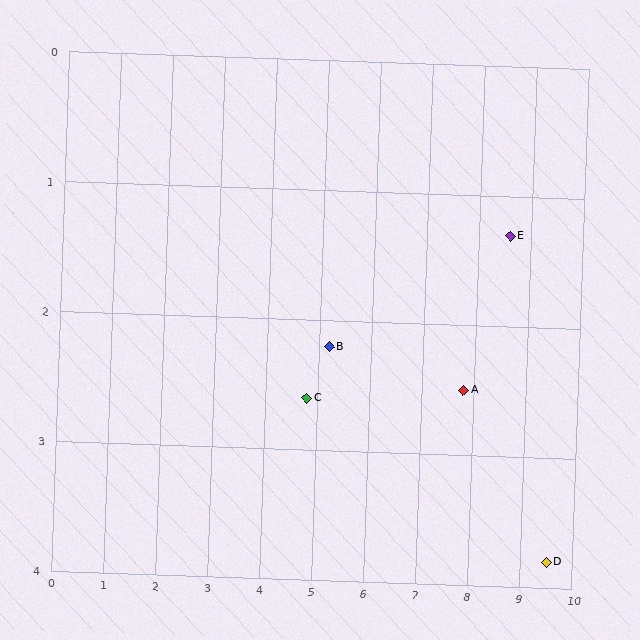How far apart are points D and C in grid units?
Points D and C are about 4.9 grid units apart.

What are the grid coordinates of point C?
Point C is at approximately (4.8, 2.6).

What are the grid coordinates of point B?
Point B is at approximately (5.2, 2.2).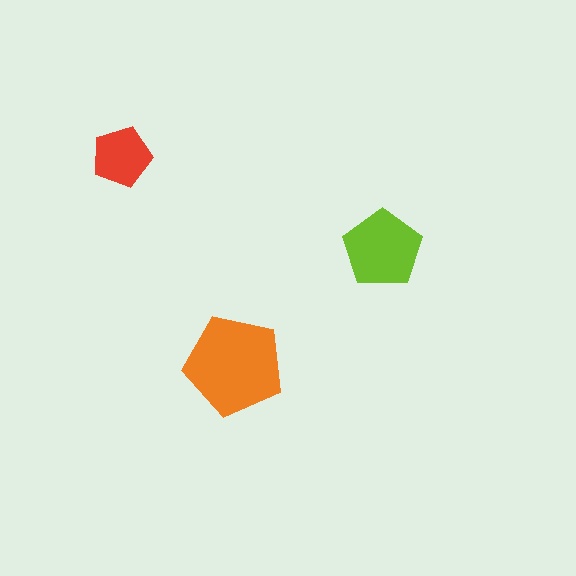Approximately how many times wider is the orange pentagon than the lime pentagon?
About 1.5 times wider.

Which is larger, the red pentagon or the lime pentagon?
The lime one.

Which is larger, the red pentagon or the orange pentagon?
The orange one.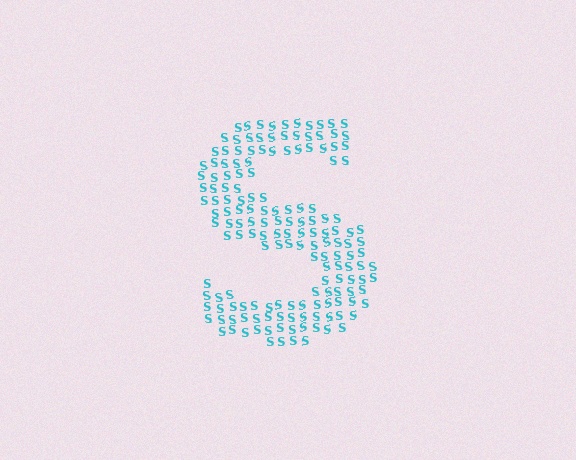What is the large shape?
The large shape is the letter S.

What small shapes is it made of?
It is made of small letter S's.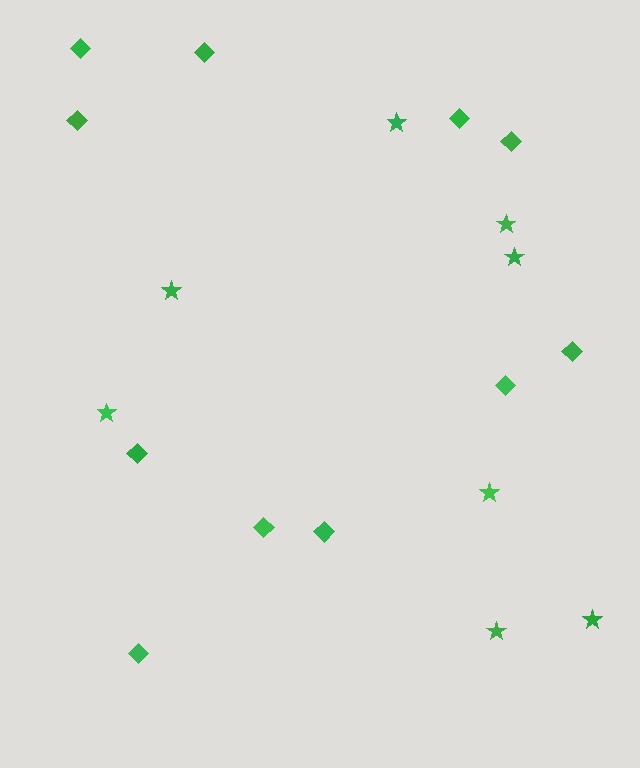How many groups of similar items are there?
There are 2 groups: one group of diamonds (11) and one group of stars (8).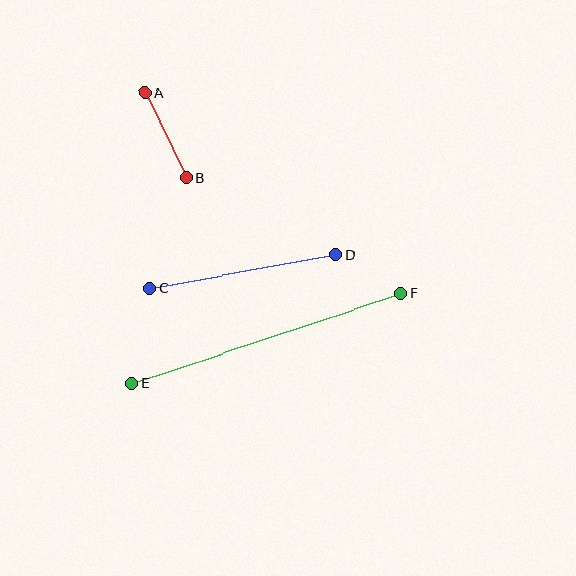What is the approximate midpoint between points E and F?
The midpoint is at approximately (266, 339) pixels.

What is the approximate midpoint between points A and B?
The midpoint is at approximately (166, 135) pixels.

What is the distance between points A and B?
The distance is approximately 94 pixels.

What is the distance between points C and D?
The distance is approximately 189 pixels.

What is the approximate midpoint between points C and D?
The midpoint is at approximately (243, 271) pixels.